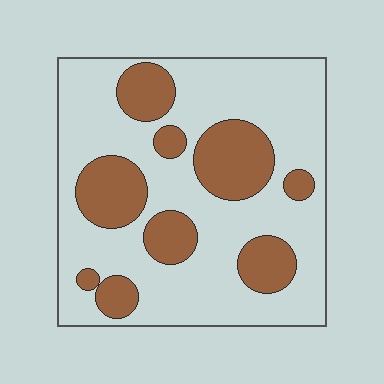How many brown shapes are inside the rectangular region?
9.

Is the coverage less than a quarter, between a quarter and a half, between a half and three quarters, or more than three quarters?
Between a quarter and a half.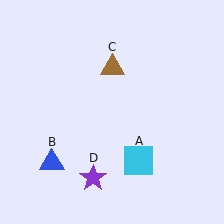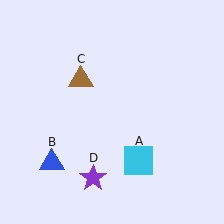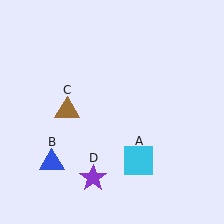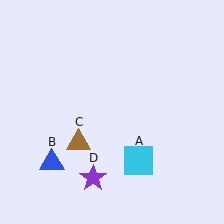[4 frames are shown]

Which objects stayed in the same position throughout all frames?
Cyan square (object A) and blue triangle (object B) and purple star (object D) remained stationary.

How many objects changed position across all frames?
1 object changed position: brown triangle (object C).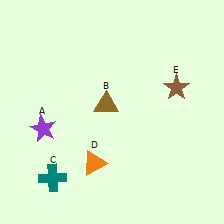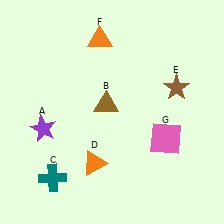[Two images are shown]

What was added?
An orange triangle (F), a pink square (G) were added in Image 2.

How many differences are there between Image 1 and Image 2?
There are 2 differences between the two images.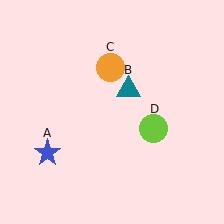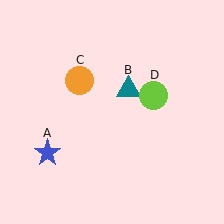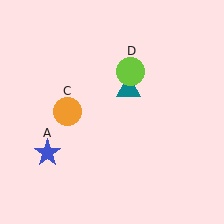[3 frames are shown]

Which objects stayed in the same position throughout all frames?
Blue star (object A) and teal triangle (object B) remained stationary.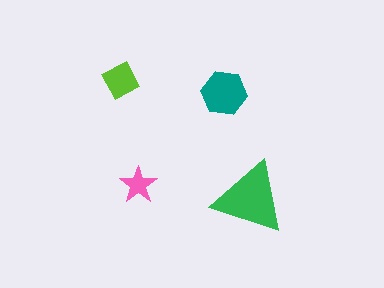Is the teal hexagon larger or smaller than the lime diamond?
Larger.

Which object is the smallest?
The pink star.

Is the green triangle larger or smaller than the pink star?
Larger.